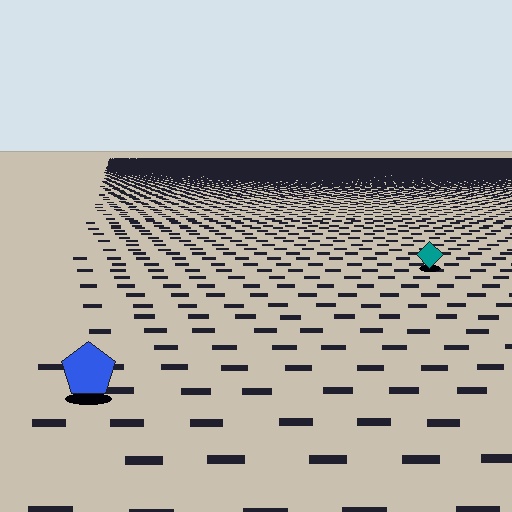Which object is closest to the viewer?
The blue pentagon is closest. The texture marks near it are larger and more spread out.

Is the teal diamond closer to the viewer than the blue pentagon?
No. The blue pentagon is closer — you can tell from the texture gradient: the ground texture is coarser near it.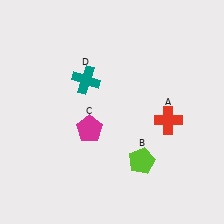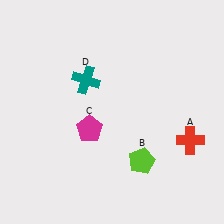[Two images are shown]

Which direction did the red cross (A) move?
The red cross (A) moved right.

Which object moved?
The red cross (A) moved right.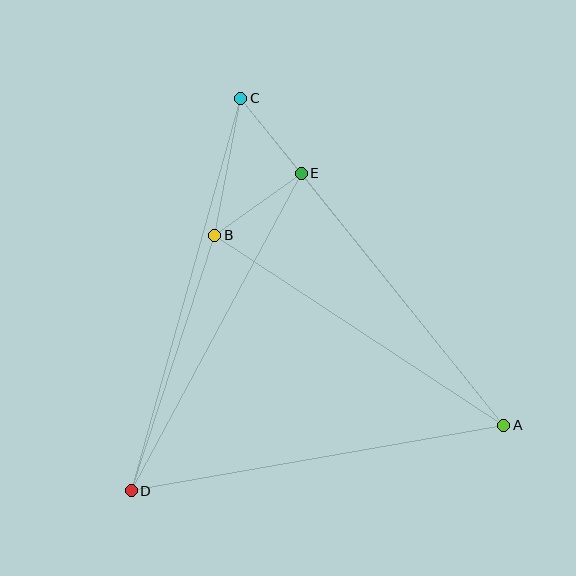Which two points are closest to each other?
Points C and E are closest to each other.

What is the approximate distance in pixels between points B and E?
The distance between B and E is approximately 107 pixels.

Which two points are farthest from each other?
Points A and C are farthest from each other.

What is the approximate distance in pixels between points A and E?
The distance between A and E is approximately 323 pixels.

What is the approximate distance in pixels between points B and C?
The distance between B and C is approximately 140 pixels.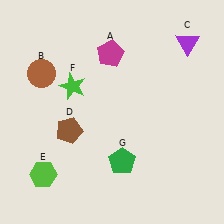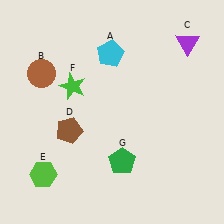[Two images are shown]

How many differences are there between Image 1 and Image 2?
There is 1 difference between the two images.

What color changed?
The pentagon (A) changed from magenta in Image 1 to cyan in Image 2.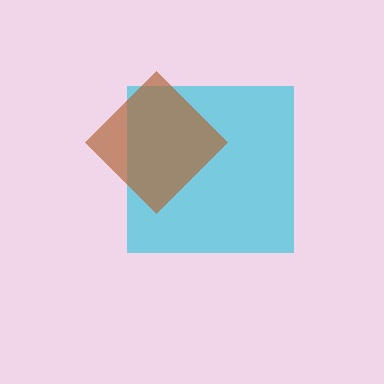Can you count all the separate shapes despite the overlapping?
Yes, there are 2 separate shapes.